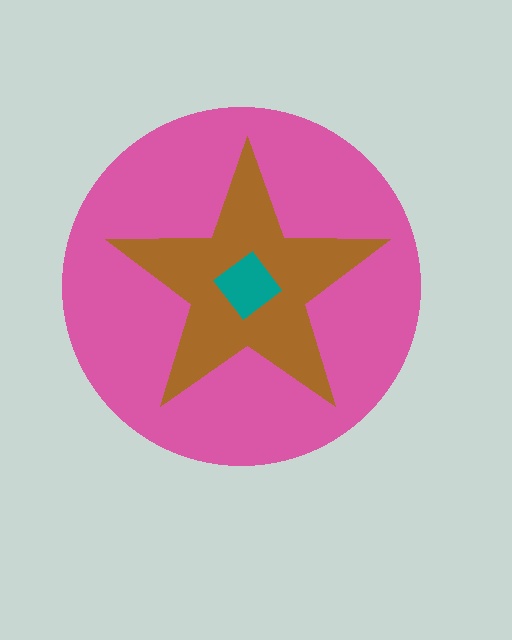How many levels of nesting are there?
3.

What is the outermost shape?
The pink circle.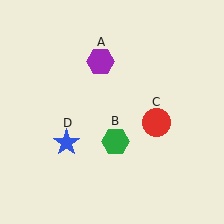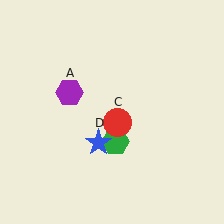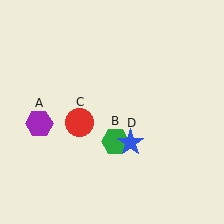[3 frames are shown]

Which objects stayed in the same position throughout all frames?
Green hexagon (object B) remained stationary.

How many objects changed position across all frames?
3 objects changed position: purple hexagon (object A), red circle (object C), blue star (object D).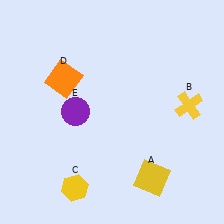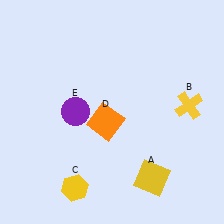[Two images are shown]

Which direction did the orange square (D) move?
The orange square (D) moved down.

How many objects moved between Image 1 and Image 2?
1 object moved between the two images.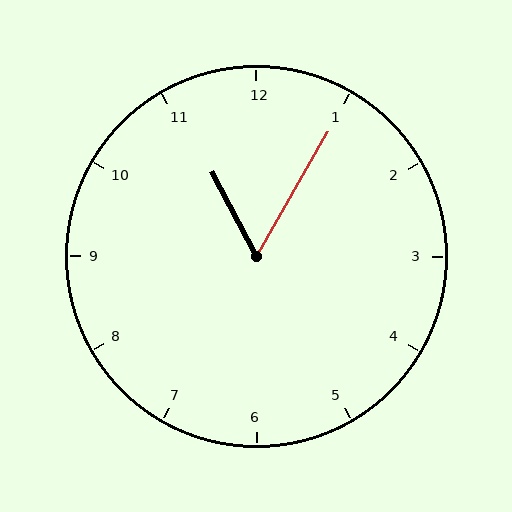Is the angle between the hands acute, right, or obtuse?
It is acute.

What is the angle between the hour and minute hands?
Approximately 58 degrees.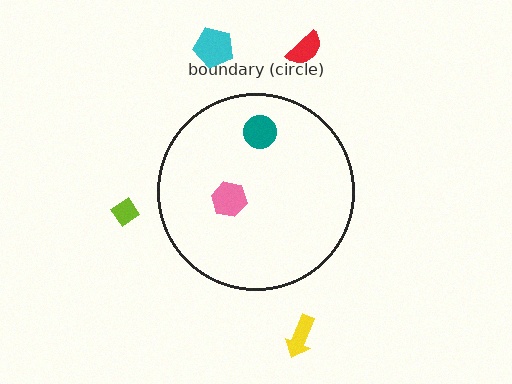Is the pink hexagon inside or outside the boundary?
Inside.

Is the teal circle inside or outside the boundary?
Inside.